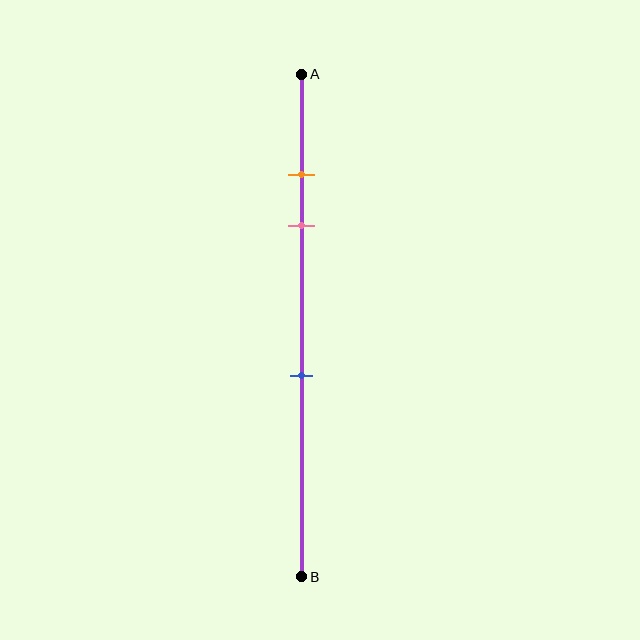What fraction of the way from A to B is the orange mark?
The orange mark is approximately 20% (0.2) of the way from A to B.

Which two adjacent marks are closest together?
The orange and pink marks are the closest adjacent pair.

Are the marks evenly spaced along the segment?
No, the marks are not evenly spaced.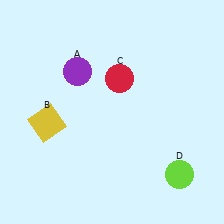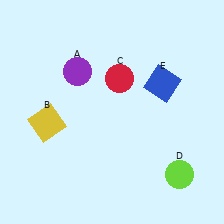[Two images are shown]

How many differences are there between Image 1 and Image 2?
There is 1 difference between the two images.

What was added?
A blue square (E) was added in Image 2.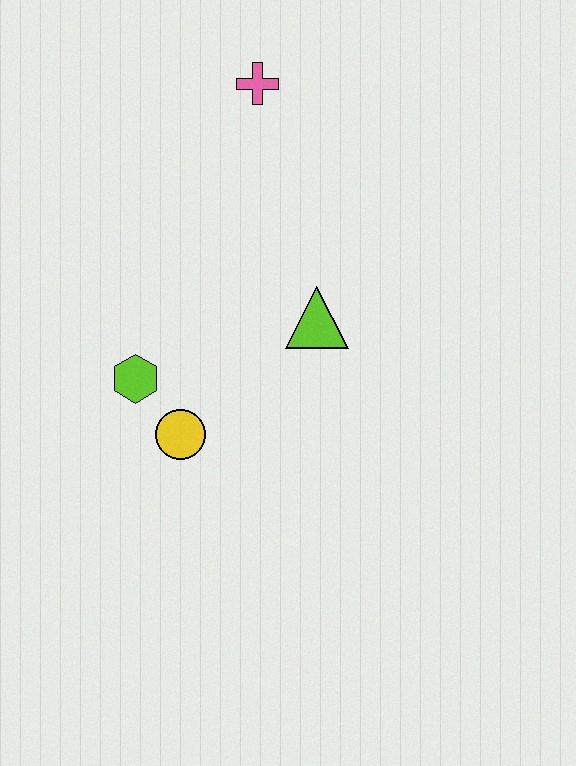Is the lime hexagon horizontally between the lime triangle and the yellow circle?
No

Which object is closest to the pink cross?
The lime triangle is closest to the pink cross.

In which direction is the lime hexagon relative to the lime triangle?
The lime hexagon is to the left of the lime triangle.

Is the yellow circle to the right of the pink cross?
No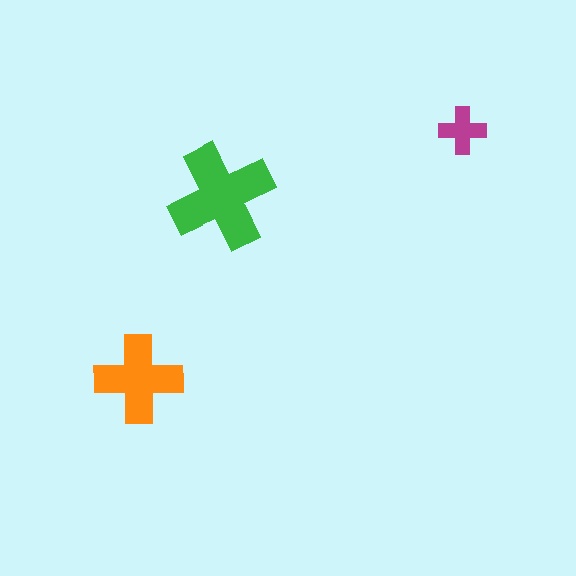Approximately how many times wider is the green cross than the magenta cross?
About 2.5 times wider.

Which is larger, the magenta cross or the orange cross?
The orange one.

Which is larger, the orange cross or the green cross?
The green one.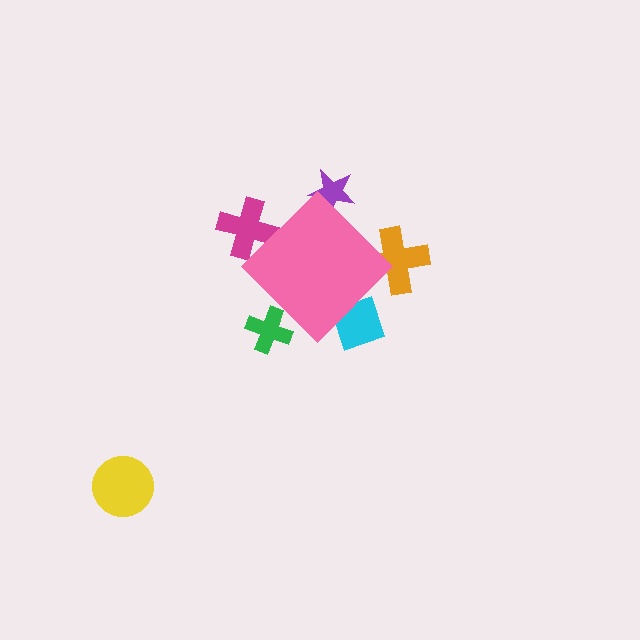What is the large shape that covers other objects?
A pink diamond.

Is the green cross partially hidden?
Yes, the green cross is partially hidden behind the pink diamond.